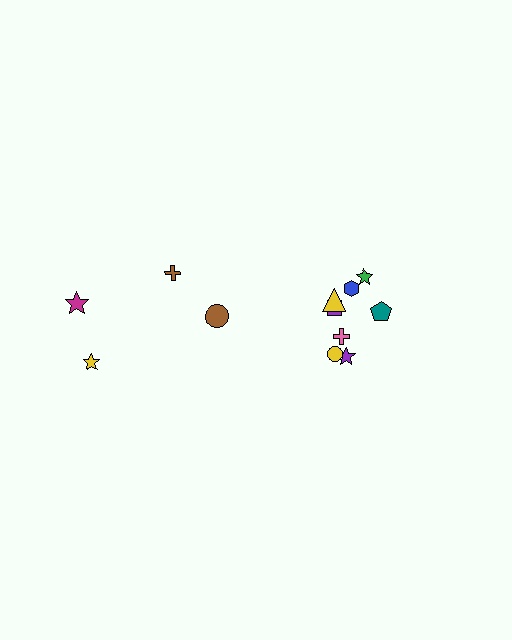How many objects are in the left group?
There are 4 objects.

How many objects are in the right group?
There are 8 objects.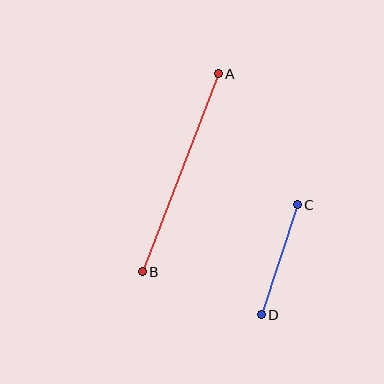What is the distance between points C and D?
The distance is approximately 116 pixels.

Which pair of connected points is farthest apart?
Points A and B are farthest apart.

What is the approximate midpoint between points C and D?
The midpoint is at approximately (279, 260) pixels.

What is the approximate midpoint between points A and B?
The midpoint is at approximately (180, 173) pixels.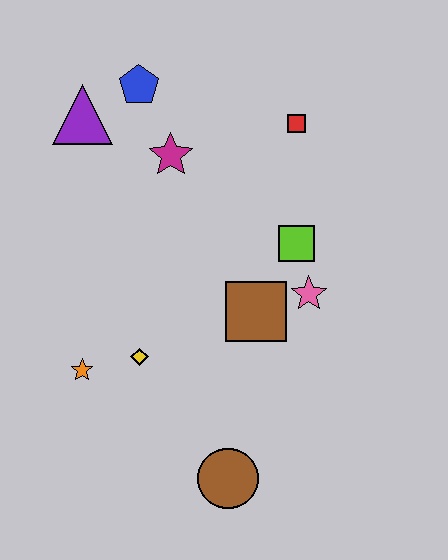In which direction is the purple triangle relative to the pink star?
The purple triangle is to the left of the pink star.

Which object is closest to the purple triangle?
The blue pentagon is closest to the purple triangle.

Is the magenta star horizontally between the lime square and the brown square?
No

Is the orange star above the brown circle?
Yes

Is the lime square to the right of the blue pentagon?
Yes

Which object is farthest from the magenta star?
The brown circle is farthest from the magenta star.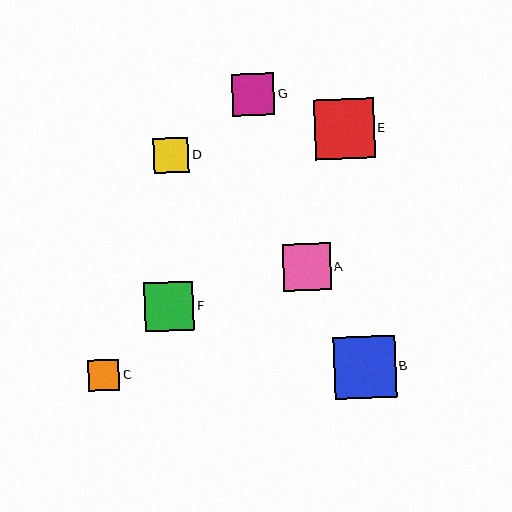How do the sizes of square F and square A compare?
Square F and square A are approximately the same size.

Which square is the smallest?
Square C is the smallest with a size of approximately 31 pixels.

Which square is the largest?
Square B is the largest with a size of approximately 62 pixels.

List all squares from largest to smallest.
From largest to smallest: B, E, F, A, G, D, C.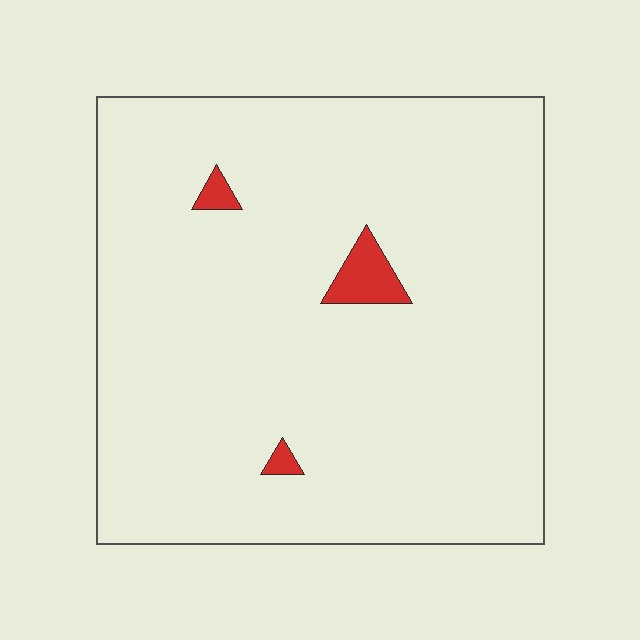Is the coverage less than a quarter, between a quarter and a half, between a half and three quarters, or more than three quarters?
Less than a quarter.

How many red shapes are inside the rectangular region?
3.